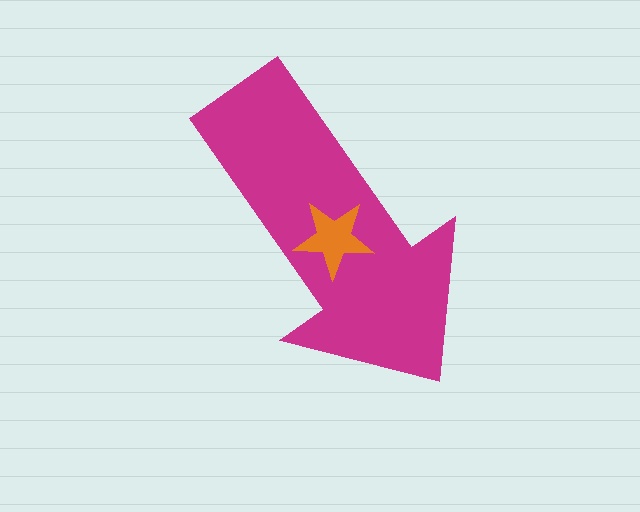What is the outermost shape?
The magenta arrow.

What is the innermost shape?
The orange star.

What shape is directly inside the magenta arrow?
The orange star.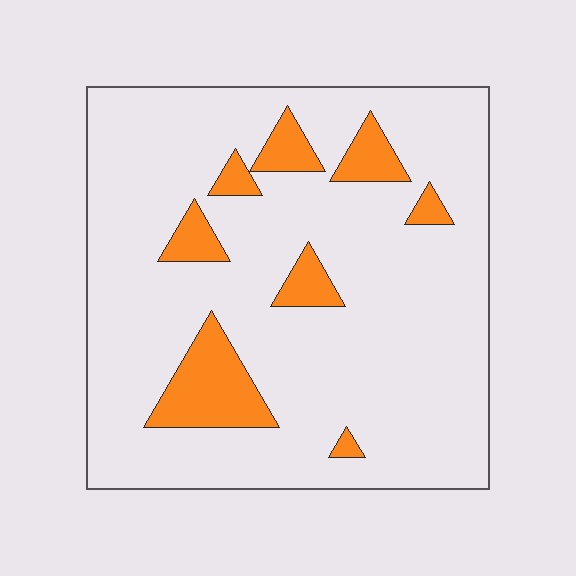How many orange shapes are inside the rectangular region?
8.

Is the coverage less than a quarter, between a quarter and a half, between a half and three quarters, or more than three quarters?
Less than a quarter.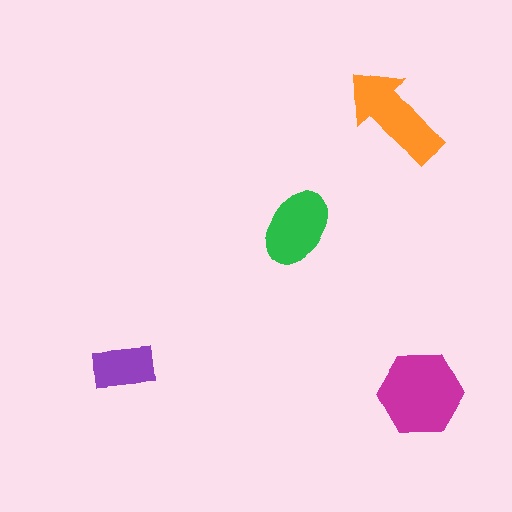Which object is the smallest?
The purple rectangle.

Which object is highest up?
The orange arrow is topmost.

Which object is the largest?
The magenta hexagon.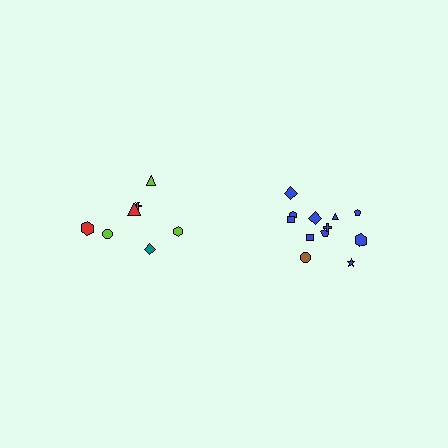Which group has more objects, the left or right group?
The right group.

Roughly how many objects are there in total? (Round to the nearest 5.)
Roughly 20 objects in total.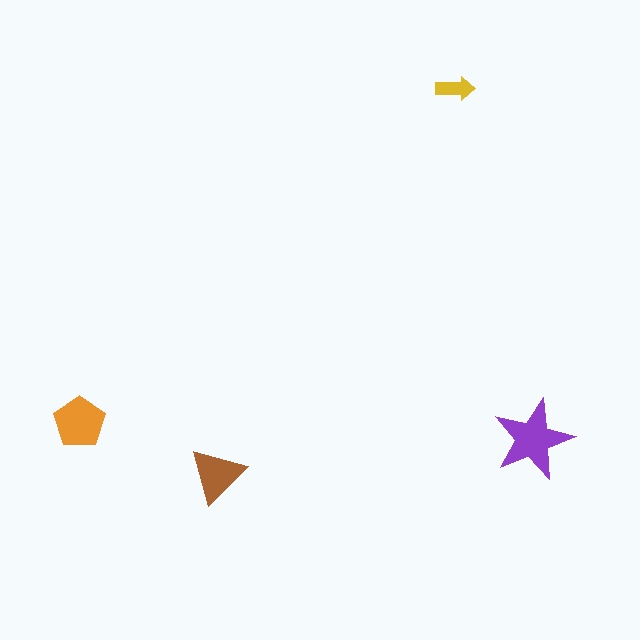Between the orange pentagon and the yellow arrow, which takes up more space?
The orange pentagon.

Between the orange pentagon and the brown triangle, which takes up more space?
The orange pentagon.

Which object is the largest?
The purple star.